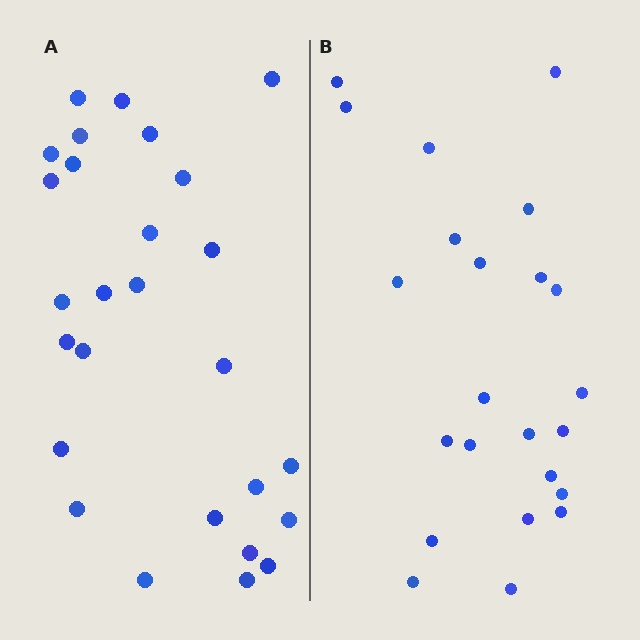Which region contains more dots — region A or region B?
Region A (the left region) has more dots.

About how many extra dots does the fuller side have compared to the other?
Region A has about 4 more dots than region B.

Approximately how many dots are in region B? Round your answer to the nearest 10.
About 20 dots. (The exact count is 23, which rounds to 20.)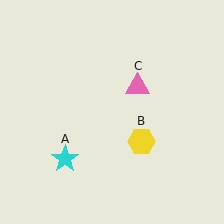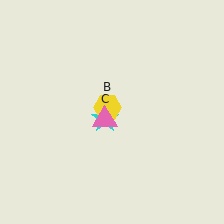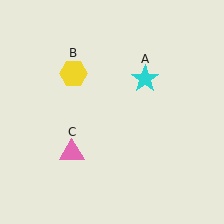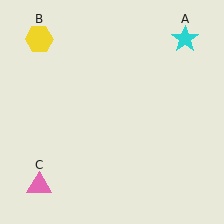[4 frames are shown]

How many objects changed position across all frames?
3 objects changed position: cyan star (object A), yellow hexagon (object B), pink triangle (object C).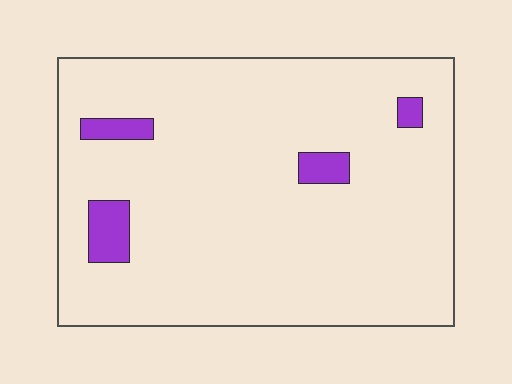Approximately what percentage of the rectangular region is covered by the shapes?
Approximately 5%.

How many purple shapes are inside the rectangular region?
4.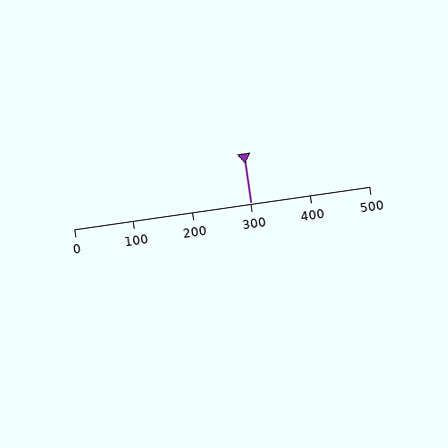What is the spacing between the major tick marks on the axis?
The major ticks are spaced 100 apart.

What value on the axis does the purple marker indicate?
The marker indicates approximately 300.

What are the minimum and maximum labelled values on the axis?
The axis runs from 0 to 500.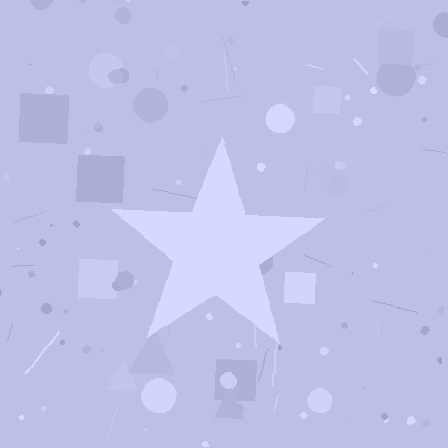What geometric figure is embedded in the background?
A star is embedded in the background.